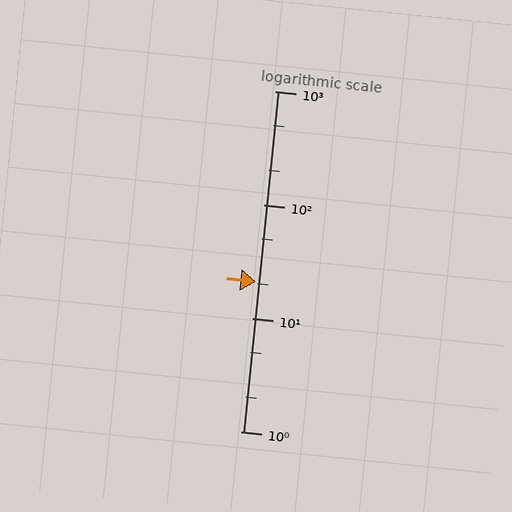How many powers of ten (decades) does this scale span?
The scale spans 3 decades, from 1 to 1000.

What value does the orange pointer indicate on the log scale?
The pointer indicates approximately 21.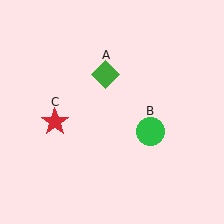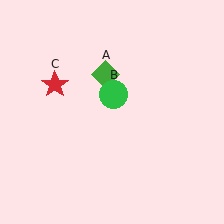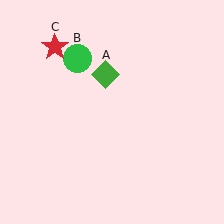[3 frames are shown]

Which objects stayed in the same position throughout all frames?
Green diamond (object A) remained stationary.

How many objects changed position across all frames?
2 objects changed position: green circle (object B), red star (object C).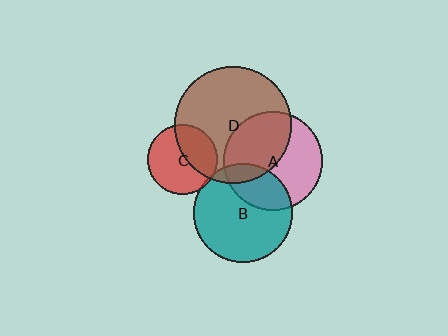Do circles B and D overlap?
Yes.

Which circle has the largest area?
Circle D (brown).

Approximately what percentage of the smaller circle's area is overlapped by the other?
Approximately 10%.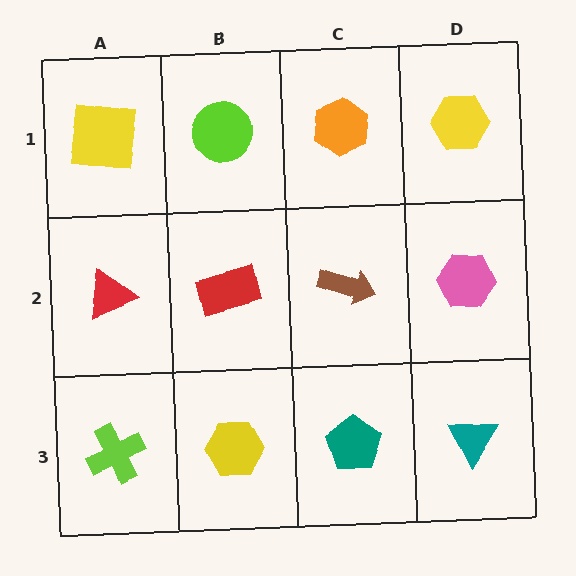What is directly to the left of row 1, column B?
A yellow square.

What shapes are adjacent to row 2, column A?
A yellow square (row 1, column A), a lime cross (row 3, column A), a red rectangle (row 2, column B).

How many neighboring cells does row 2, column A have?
3.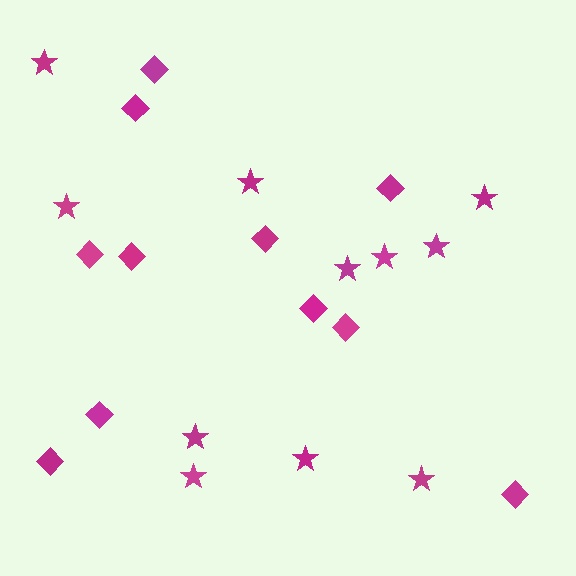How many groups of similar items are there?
There are 2 groups: one group of diamonds (11) and one group of stars (11).